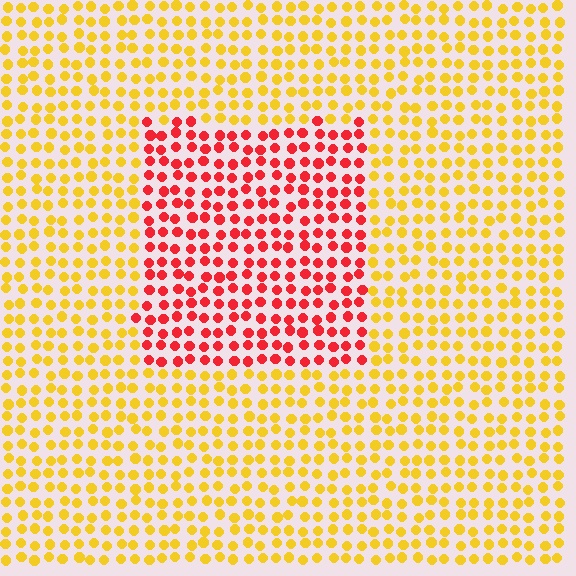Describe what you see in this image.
The image is filled with small yellow elements in a uniform arrangement. A rectangle-shaped region is visible where the elements are tinted to a slightly different hue, forming a subtle color boundary.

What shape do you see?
I see a rectangle.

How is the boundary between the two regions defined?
The boundary is defined purely by a slight shift in hue (about 53 degrees). Spacing, size, and orientation are identical on both sides.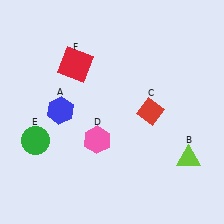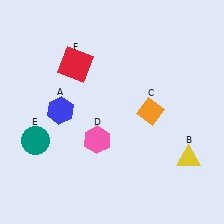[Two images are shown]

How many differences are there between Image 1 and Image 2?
There are 3 differences between the two images.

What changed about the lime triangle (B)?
In Image 1, B is lime. In Image 2, it changed to yellow.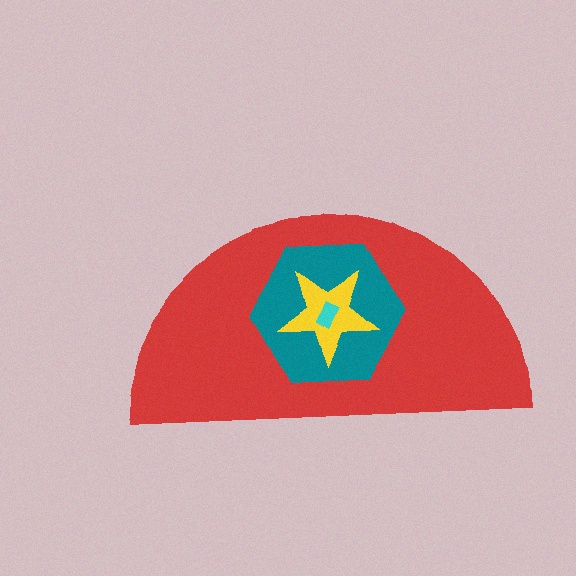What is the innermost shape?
The cyan rectangle.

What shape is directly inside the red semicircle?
The teal hexagon.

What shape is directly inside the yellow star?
The cyan rectangle.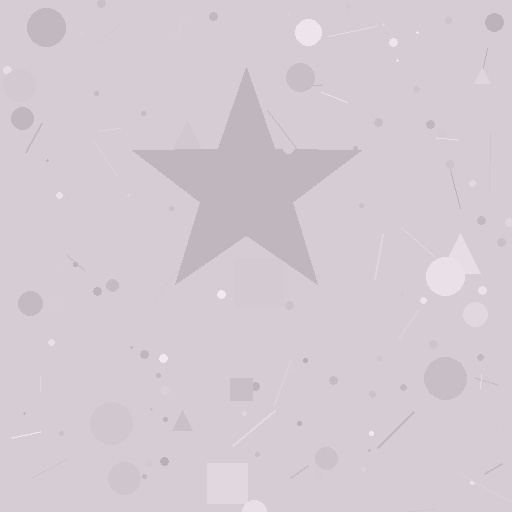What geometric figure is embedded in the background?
A star is embedded in the background.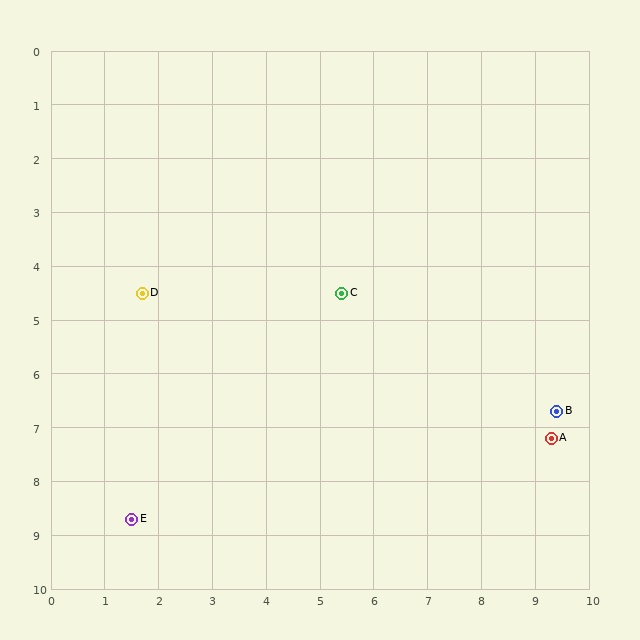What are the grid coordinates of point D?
Point D is at approximately (1.7, 4.5).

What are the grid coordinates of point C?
Point C is at approximately (5.4, 4.5).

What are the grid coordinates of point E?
Point E is at approximately (1.5, 8.7).